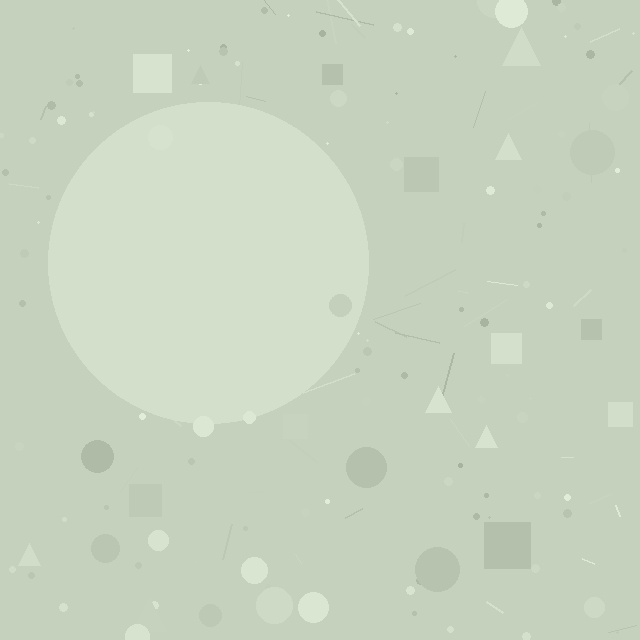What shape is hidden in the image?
A circle is hidden in the image.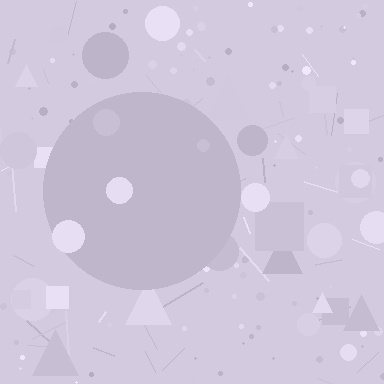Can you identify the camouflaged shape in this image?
The camouflaged shape is a circle.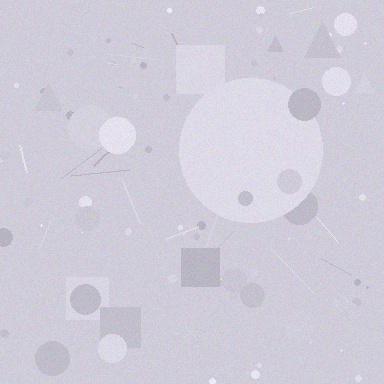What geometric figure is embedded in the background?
A circle is embedded in the background.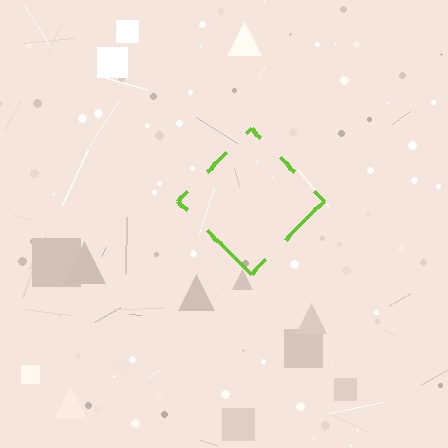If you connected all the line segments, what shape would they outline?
They would outline a diamond.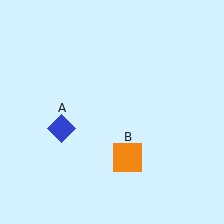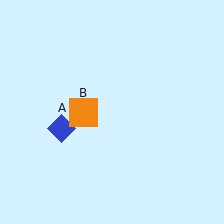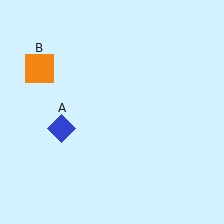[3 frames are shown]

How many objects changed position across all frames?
1 object changed position: orange square (object B).